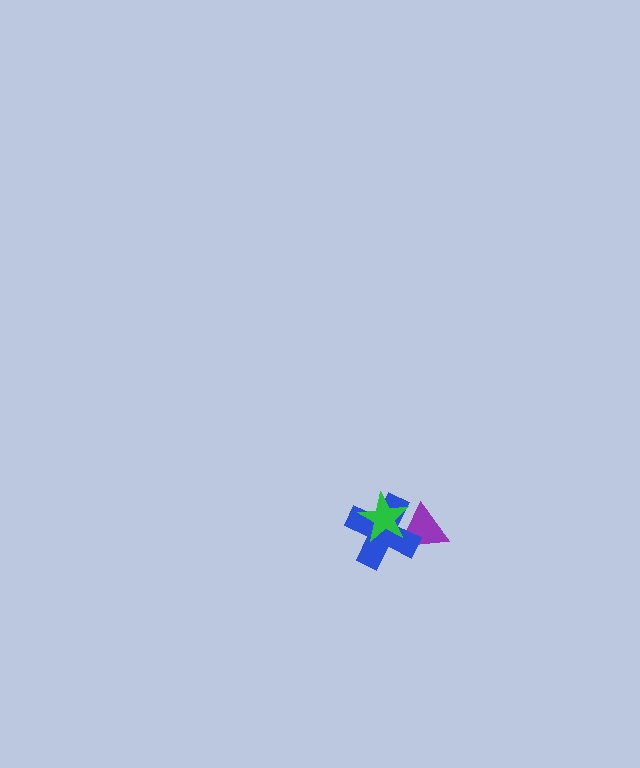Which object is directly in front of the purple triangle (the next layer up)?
The blue cross is directly in front of the purple triangle.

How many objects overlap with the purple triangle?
2 objects overlap with the purple triangle.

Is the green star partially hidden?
No, no other shape covers it.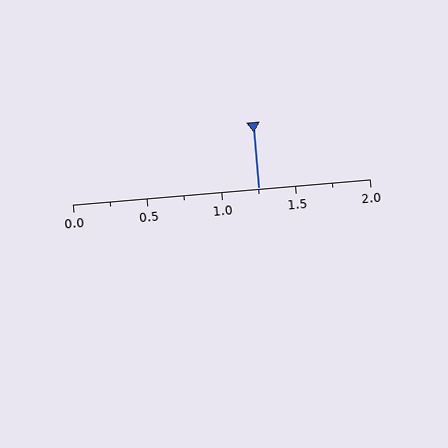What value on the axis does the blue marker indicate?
The marker indicates approximately 1.25.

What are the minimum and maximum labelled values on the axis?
The axis runs from 0.0 to 2.0.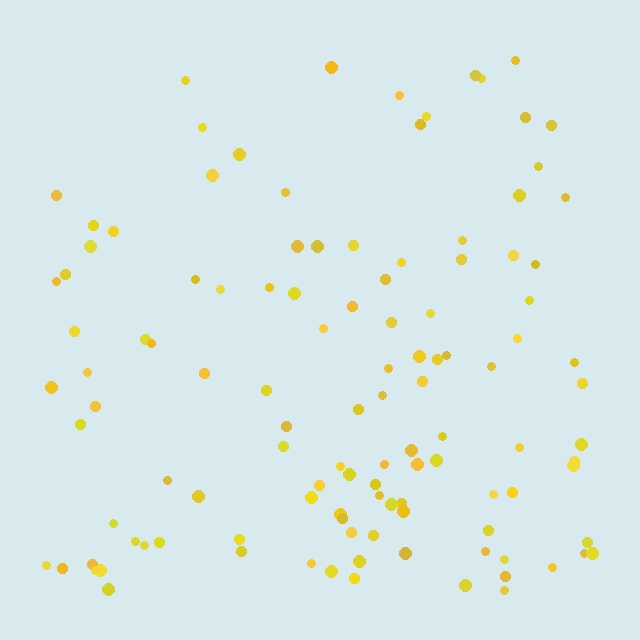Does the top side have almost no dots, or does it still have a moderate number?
Still a moderate number, just noticeably fewer than the bottom.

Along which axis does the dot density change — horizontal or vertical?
Vertical.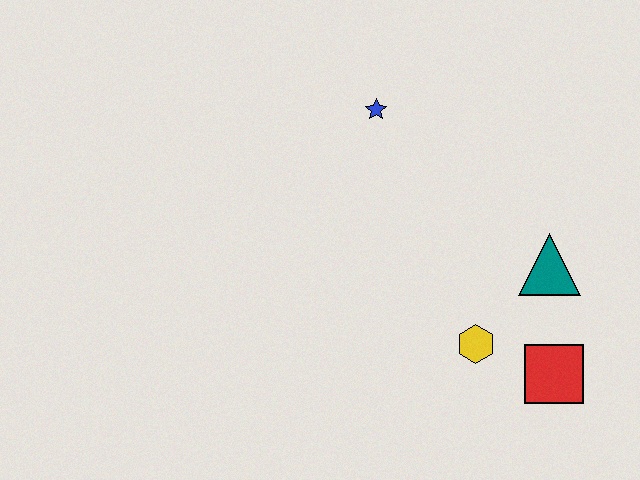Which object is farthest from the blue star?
The red square is farthest from the blue star.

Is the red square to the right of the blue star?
Yes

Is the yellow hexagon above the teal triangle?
No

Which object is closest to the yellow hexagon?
The red square is closest to the yellow hexagon.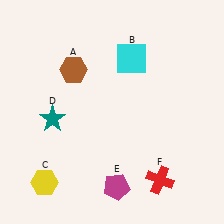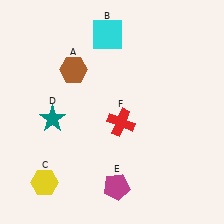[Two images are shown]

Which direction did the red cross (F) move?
The red cross (F) moved up.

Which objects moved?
The objects that moved are: the cyan square (B), the red cross (F).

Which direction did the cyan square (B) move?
The cyan square (B) moved left.